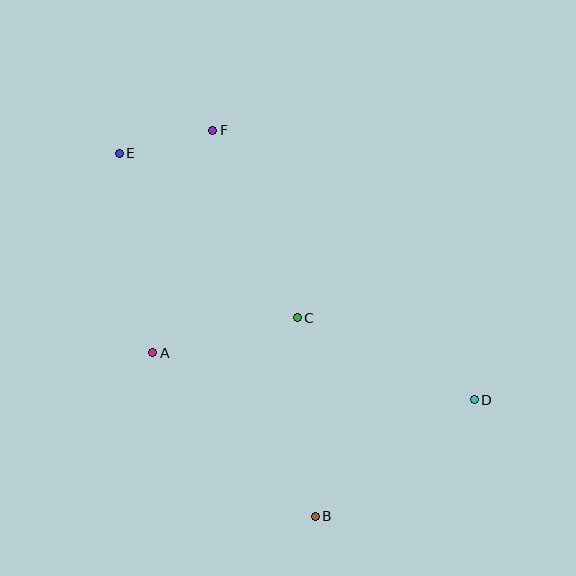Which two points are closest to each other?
Points E and F are closest to each other.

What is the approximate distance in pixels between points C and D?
The distance between C and D is approximately 194 pixels.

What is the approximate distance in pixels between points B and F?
The distance between B and F is approximately 399 pixels.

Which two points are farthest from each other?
Points D and E are farthest from each other.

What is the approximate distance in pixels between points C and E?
The distance between C and E is approximately 243 pixels.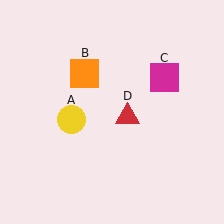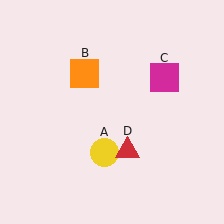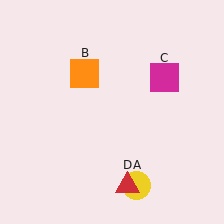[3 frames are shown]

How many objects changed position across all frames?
2 objects changed position: yellow circle (object A), red triangle (object D).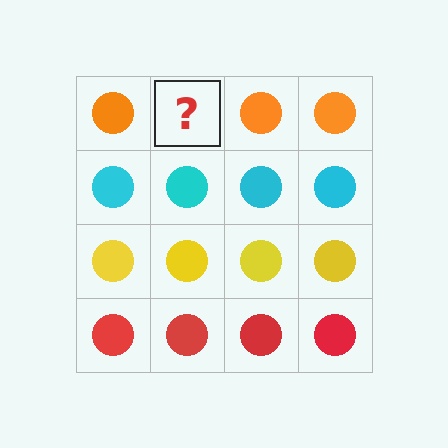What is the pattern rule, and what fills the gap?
The rule is that each row has a consistent color. The gap should be filled with an orange circle.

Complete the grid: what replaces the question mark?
The question mark should be replaced with an orange circle.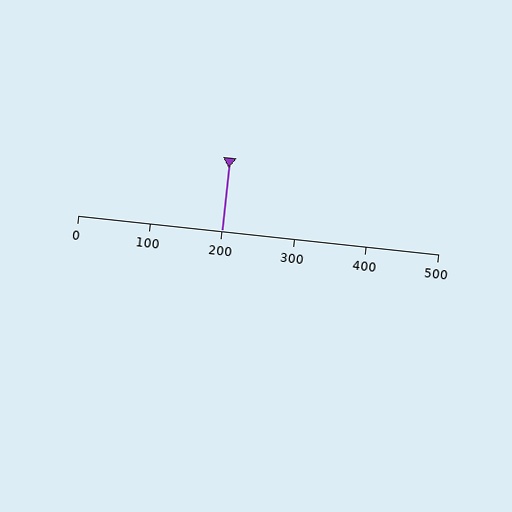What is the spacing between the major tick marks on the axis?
The major ticks are spaced 100 apart.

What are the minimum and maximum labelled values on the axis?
The axis runs from 0 to 500.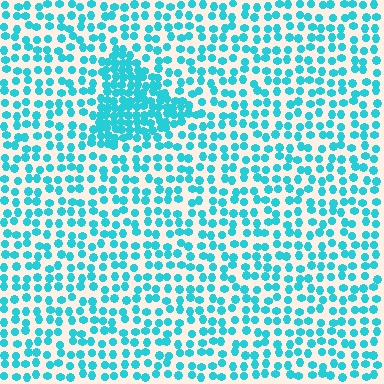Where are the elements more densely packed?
The elements are more densely packed inside the triangle boundary.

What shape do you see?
I see a triangle.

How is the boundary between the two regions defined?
The boundary is defined by a change in element density (approximately 2.2x ratio). All elements are the same color, size, and shape.